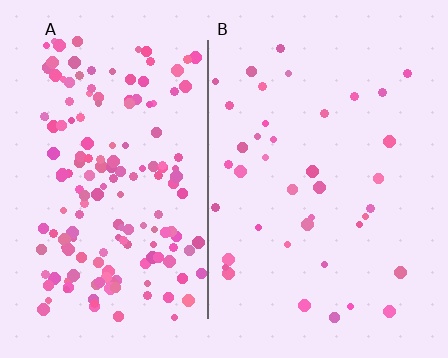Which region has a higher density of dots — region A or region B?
A (the left).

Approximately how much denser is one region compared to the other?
Approximately 4.1× — region A over region B.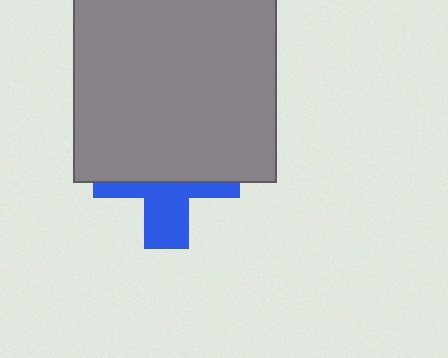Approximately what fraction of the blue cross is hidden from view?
Roughly 60% of the blue cross is hidden behind the gray rectangle.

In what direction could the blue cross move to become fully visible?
The blue cross could move down. That would shift it out from behind the gray rectangle entirely.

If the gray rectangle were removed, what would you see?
You would see the complete blue cross.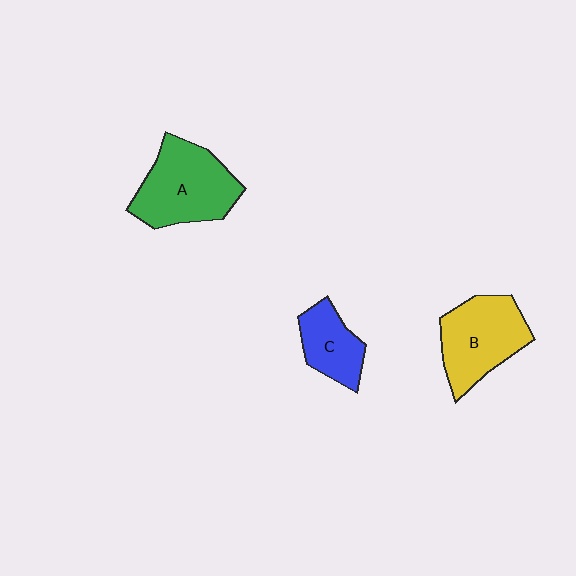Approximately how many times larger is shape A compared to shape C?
Approximately 1.8 times.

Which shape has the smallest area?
Shape C (blue).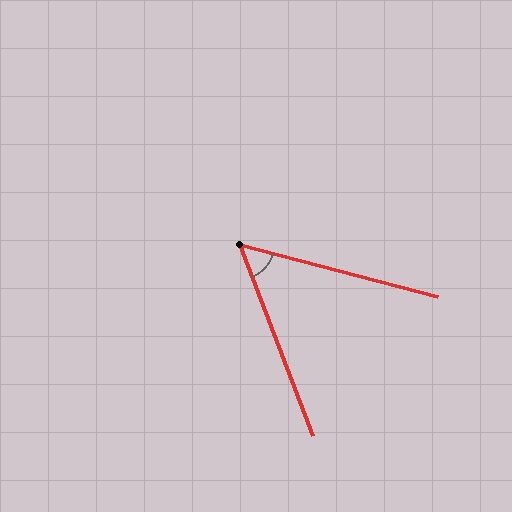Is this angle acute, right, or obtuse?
It is acute.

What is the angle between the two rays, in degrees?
Approximately 54 degrees.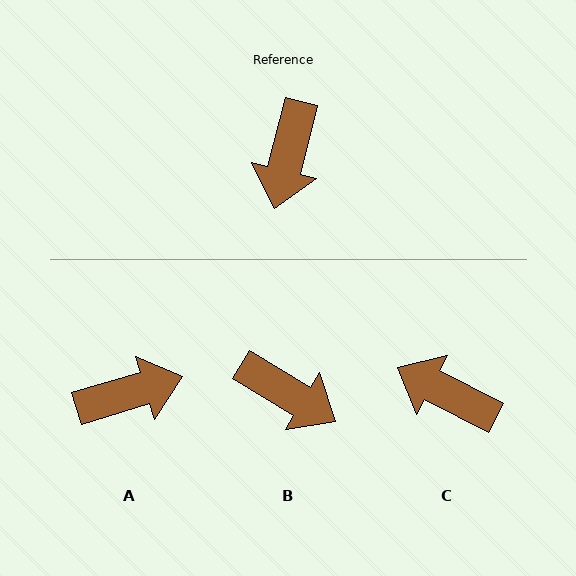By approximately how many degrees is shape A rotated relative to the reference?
Approximately 121 degrees counter-clockwise.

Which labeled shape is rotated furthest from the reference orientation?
A, about 121 degrees away.